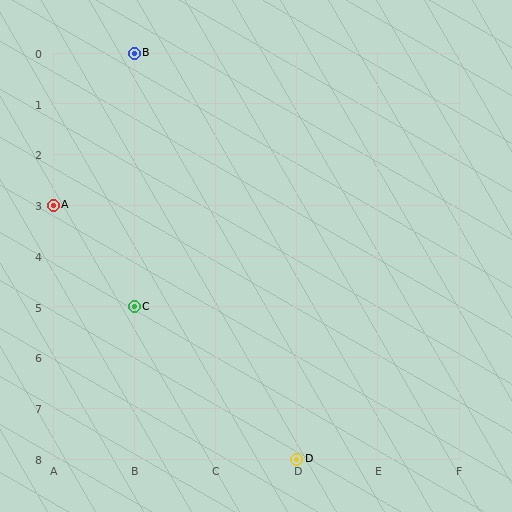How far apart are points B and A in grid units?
Points B and A are 1 column and 3 rows apart (about 3.2 grid units diagonally).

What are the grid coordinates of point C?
Point C is at grid coordinates (B, 5).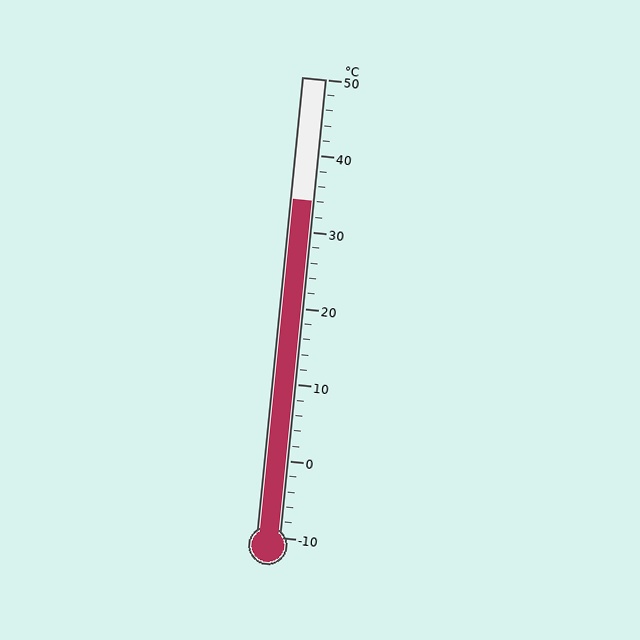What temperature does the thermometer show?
The thermometer shows approximately 34°C.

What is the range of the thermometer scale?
The thermometer scale ranges from -10°C to 50°C.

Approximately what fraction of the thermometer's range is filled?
The thermometer is filled to approximately 75% of its range.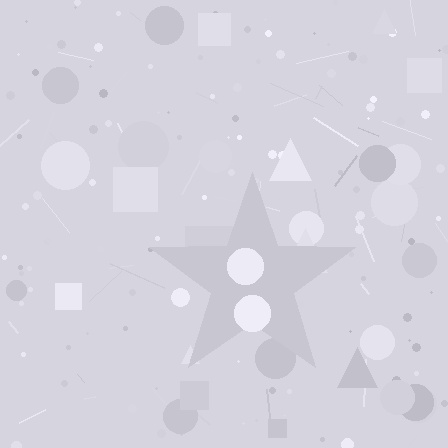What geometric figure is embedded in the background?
A star is embedded in the background.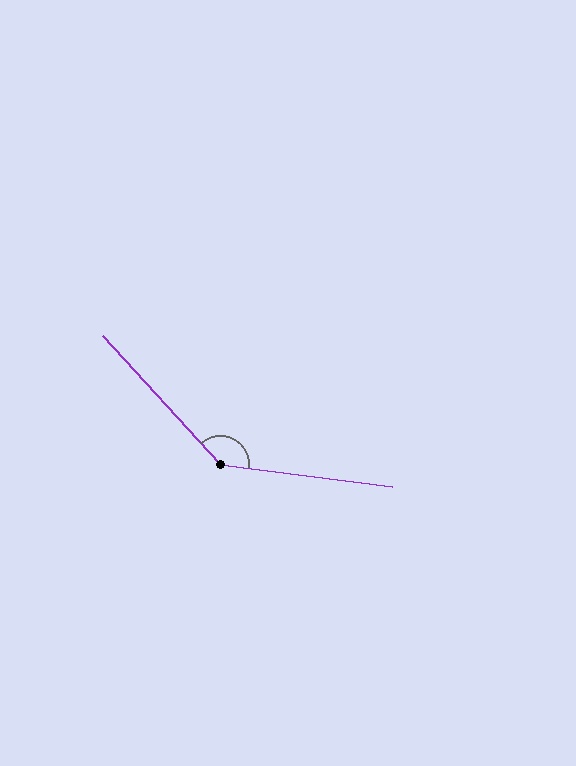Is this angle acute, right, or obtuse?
It is obtuse.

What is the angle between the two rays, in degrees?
Approximately 140 degrees.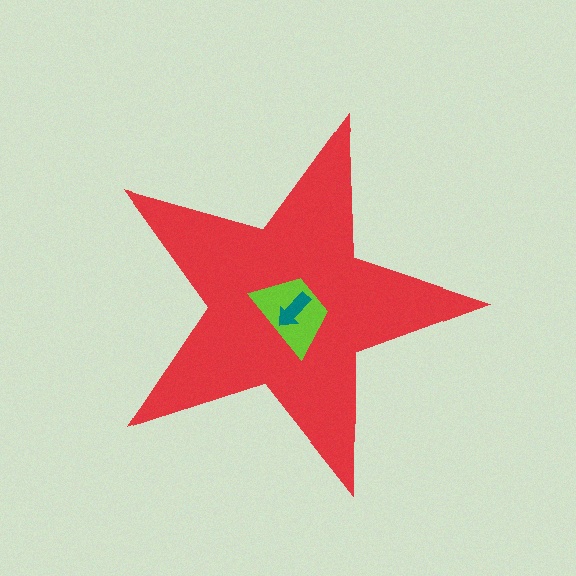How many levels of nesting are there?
3.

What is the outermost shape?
The red star.